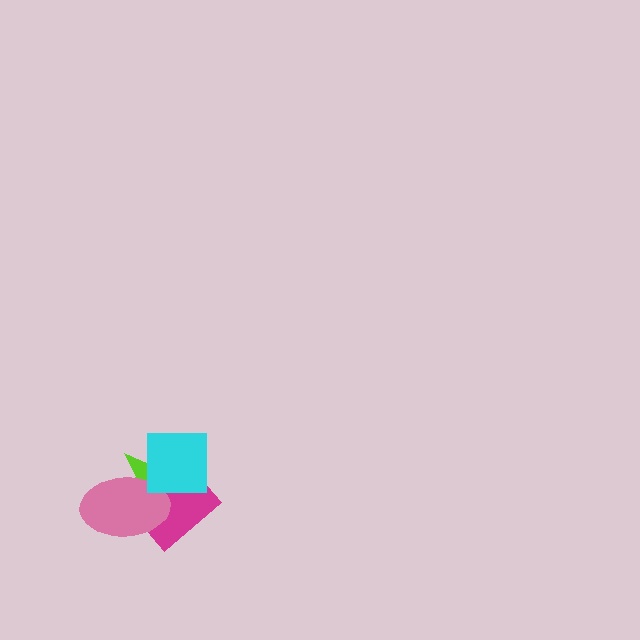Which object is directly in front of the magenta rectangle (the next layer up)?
The pink ellipse is directly in front of the magenta rectangle.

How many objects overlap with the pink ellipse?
2 objects overlap with the pink ellipse.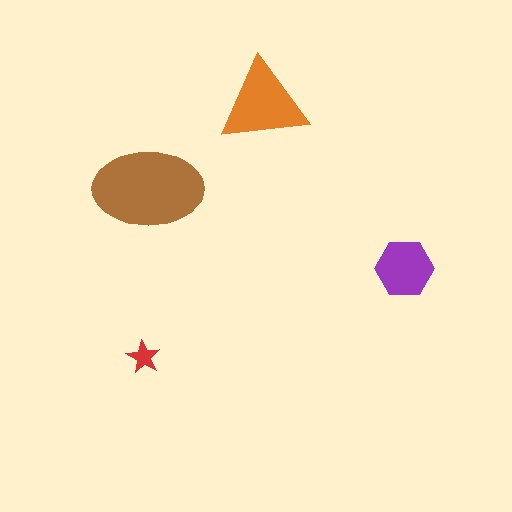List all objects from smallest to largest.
The red star, the purple hexagon, the orange triangle, the brown ellipse.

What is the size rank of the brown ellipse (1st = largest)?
1st.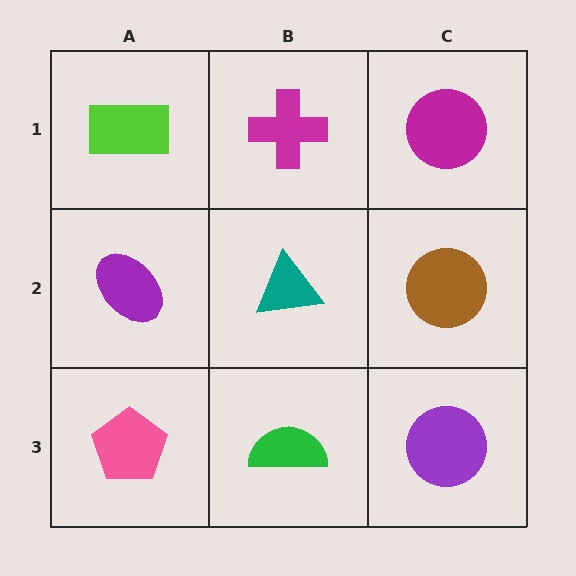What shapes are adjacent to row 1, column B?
A teal triangle (row 2, column B), a lime rectangle (row 1, column A), a magenta circle (row 1, column C).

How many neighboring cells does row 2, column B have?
4.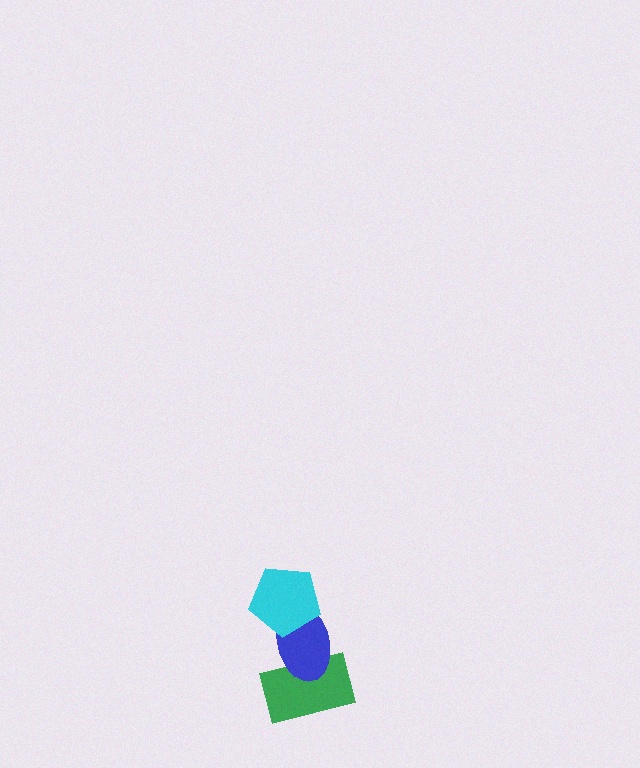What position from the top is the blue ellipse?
The blue ellipse is 2nd from the top.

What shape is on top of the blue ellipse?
The cyan pentagon is on top of the blue ellipse.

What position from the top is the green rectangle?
The green rectangle is 3rd from the top.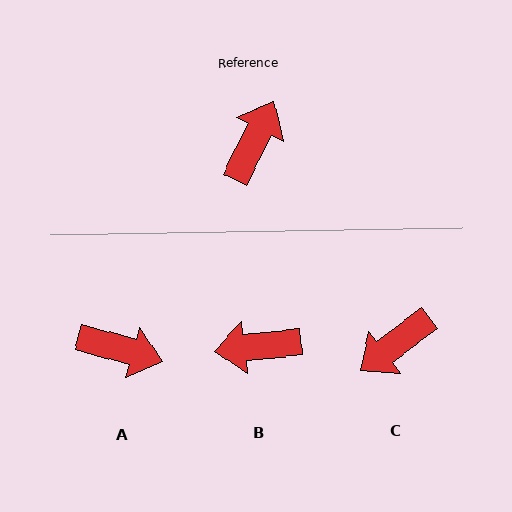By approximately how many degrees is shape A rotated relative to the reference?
Approximately 80 degrees clockwise.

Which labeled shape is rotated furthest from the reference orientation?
C, about 154 degrees away.